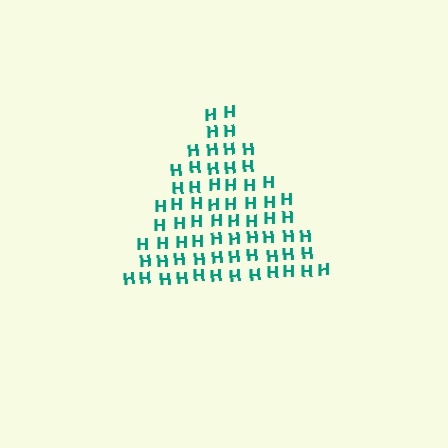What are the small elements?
The small elements are letter H's.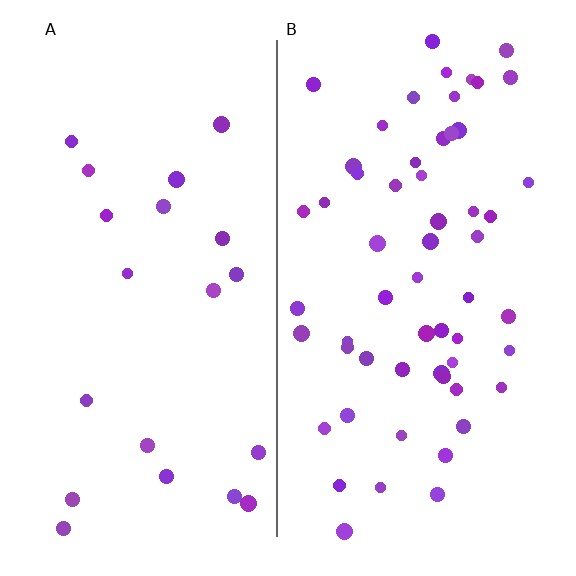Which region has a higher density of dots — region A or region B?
B (the right).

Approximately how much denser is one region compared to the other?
Approximately 2.8× — region B over region A.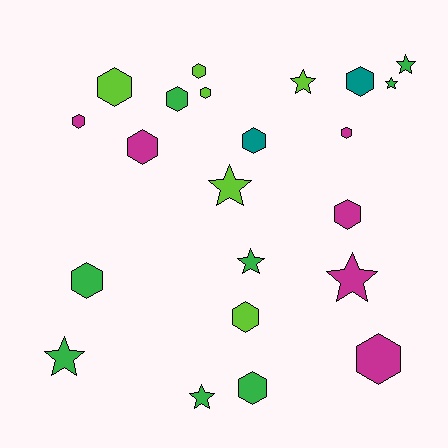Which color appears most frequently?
Green, with 8 objects.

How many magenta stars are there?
There is 1 magenta star.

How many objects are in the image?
There are 22 objects.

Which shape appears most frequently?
Hexagon, with 14 objects.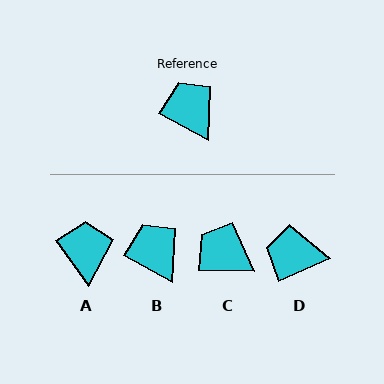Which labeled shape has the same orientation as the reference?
B.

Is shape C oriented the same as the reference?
No, it is off by about 27 degrees.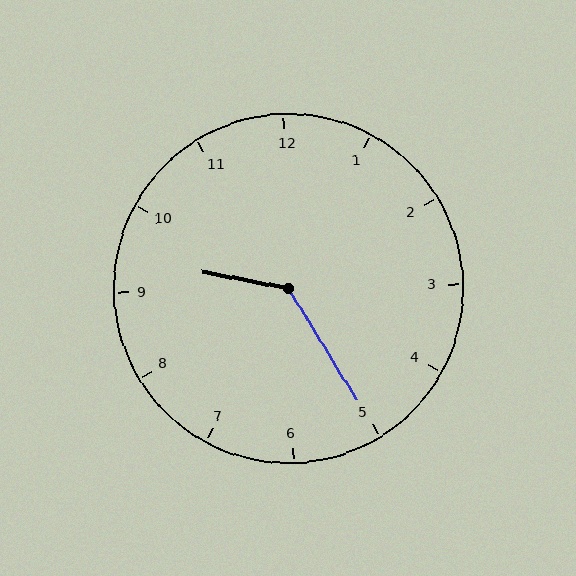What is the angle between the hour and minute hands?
Approximately 132 degrees.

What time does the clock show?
9:25.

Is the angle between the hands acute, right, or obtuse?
It is obtuse.